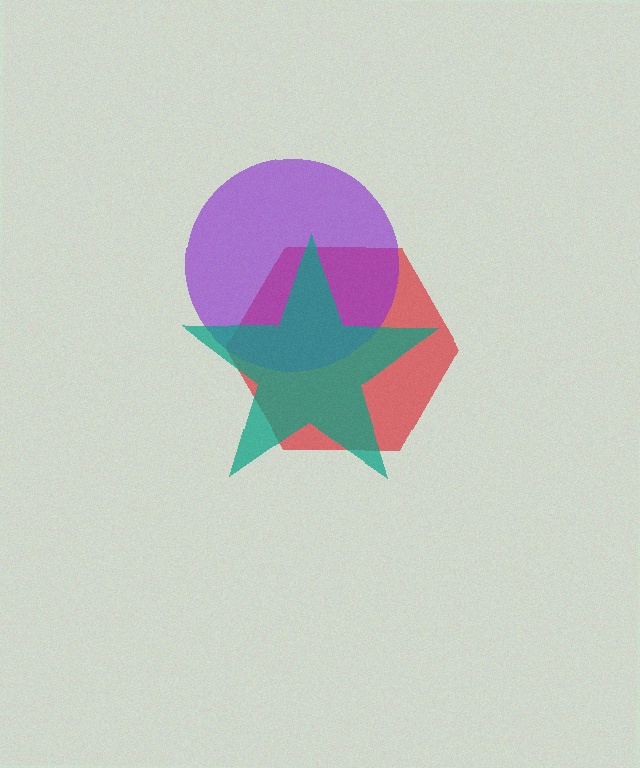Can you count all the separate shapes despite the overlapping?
Yes, there are 3 separate shapes.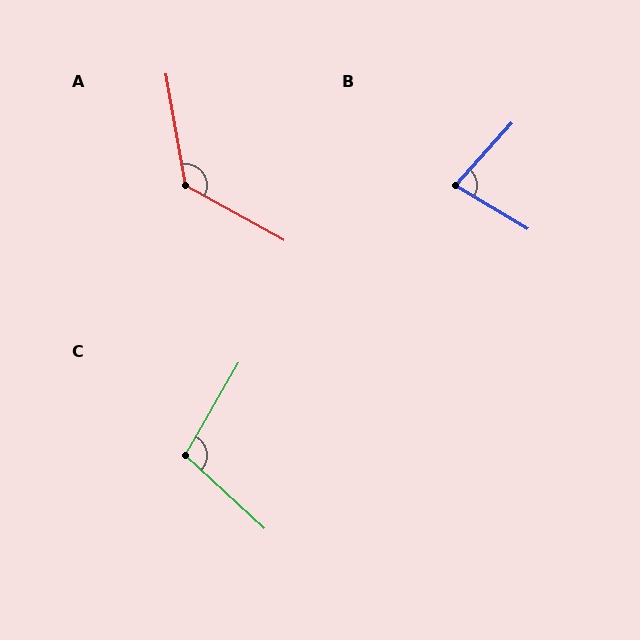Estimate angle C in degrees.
Approximately 103 degrees.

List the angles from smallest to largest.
B (79°), C (103°), A (129°).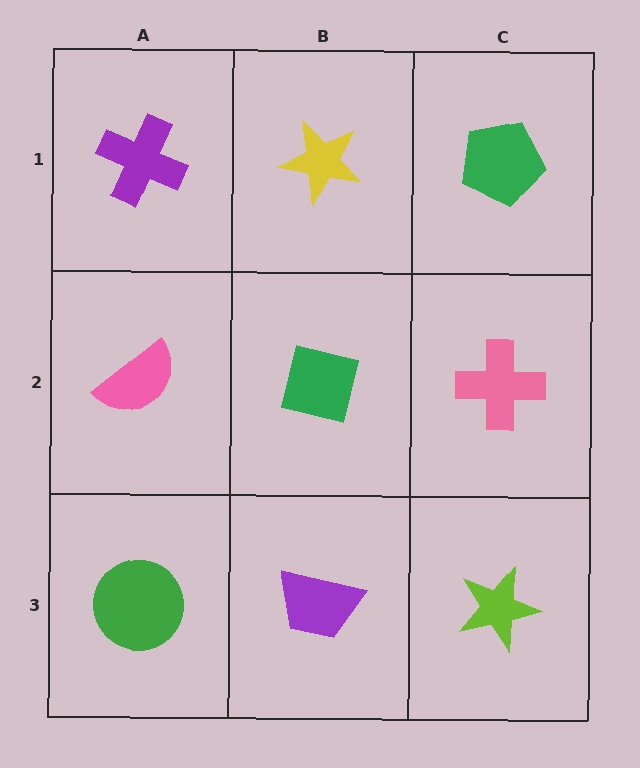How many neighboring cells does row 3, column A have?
2.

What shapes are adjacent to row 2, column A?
A purple cross (row 1, column A), a green circle (row 3, column A), a green square (row 2, column B).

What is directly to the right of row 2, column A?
A green square.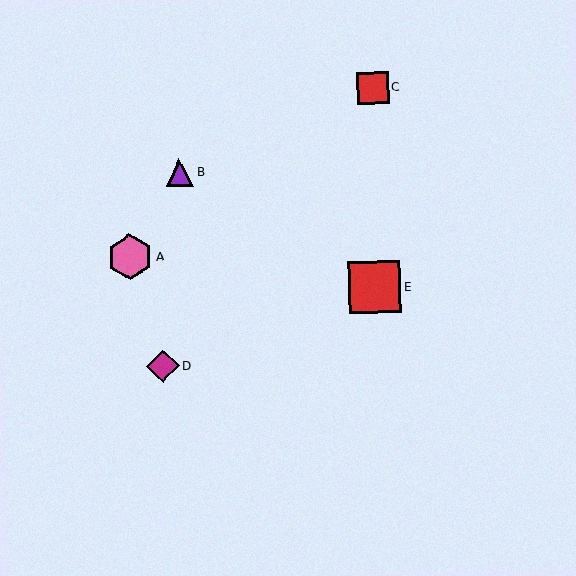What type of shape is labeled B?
Shape B is a purple triangle.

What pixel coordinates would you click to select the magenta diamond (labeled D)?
Click at (163, 366) to select the magenta diamond D.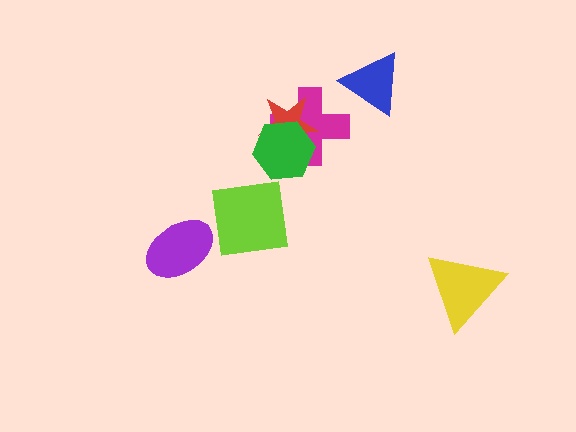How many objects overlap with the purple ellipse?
0 objects overlap with the purple ellipse.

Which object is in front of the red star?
The green hexagon is in front of the red star.